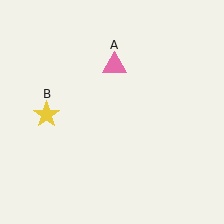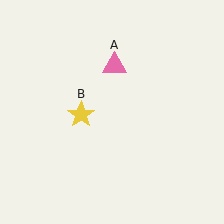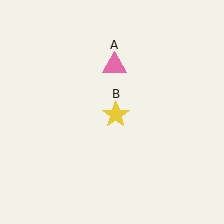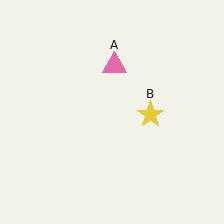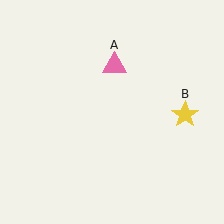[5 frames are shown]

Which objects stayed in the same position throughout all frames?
Pink triangle (object A) remained stationary.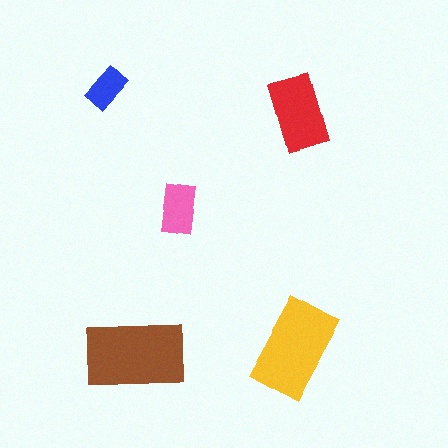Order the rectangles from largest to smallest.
the brown one, the yellow one, the red one, the pink one, the blue one.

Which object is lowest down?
The brown rectangle is bottommost.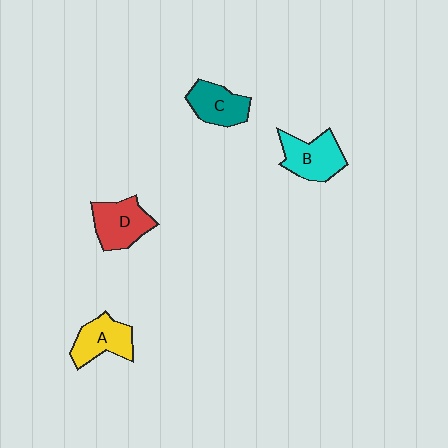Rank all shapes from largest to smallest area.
From largest to smallest: B (cyan), D (red), A (yellow), C (teal).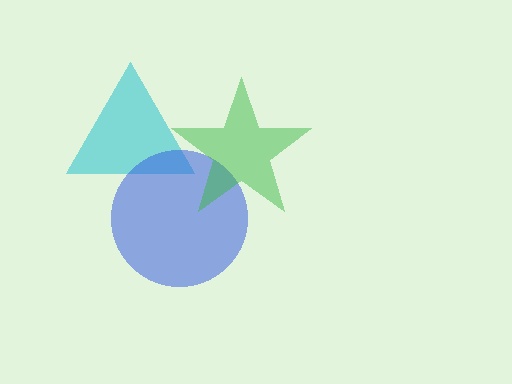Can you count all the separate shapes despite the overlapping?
Yes, there are 3 separate shapes.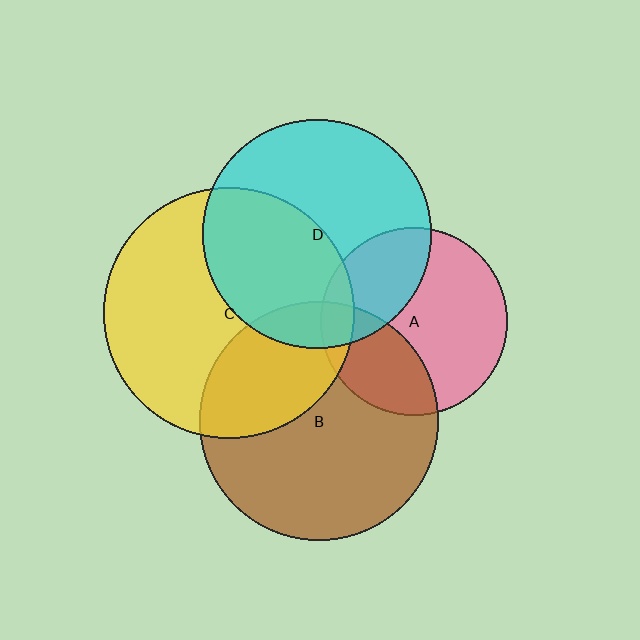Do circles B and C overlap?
Yes.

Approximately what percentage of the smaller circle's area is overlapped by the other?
Approximately 35%.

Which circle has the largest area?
Circle C (yellow).